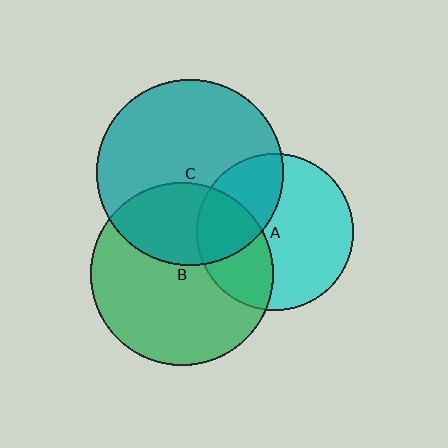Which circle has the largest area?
Circle C (teal).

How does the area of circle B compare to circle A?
Approximately 1.3 times.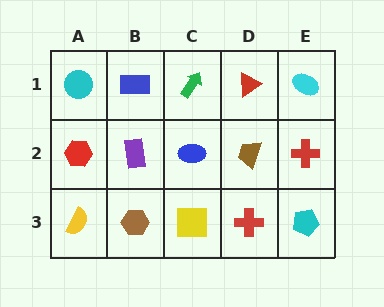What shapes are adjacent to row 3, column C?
A blue ellipse (row 2, column C), a brown hexagon (row 3, column B), a red cross (row 3, column D).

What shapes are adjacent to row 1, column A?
A red hexagon (row 2, column A), a blue rectangle (row 1, column B).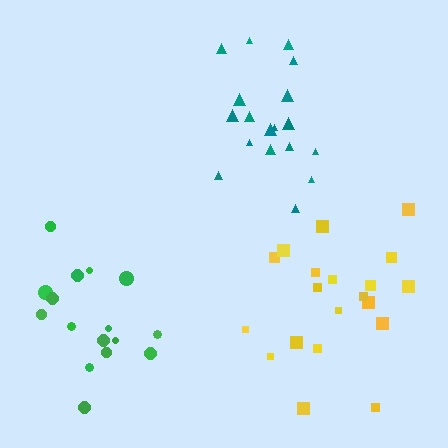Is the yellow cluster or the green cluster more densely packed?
Green.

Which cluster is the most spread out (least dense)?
Yellow.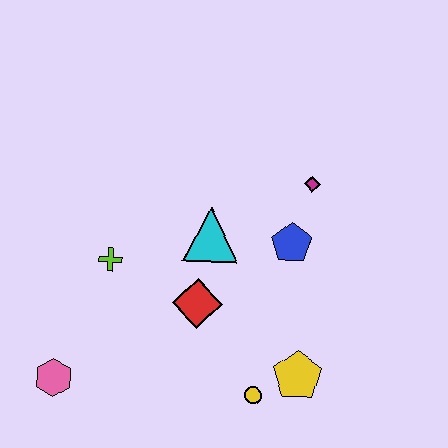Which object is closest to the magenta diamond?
The blue pentagon is closest to the magenta diamond.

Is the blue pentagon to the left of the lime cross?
No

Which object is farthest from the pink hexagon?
The magenta diamond is farthest from the pink hexagon.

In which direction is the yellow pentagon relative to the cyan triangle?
The yellow pentagon is below the cyan triangle.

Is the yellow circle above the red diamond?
No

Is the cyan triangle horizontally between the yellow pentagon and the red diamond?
Yes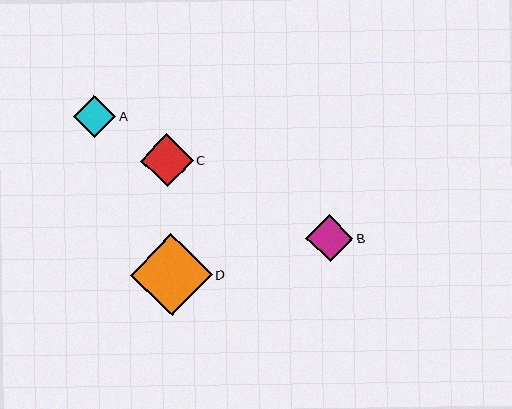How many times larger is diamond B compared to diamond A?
Diamond B is approximately 1.1 times the size of diamond A.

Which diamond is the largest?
Diamond D is the largest with a size of approximately 81 pixels.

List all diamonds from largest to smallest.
From largest to smallest: D, C, B, A.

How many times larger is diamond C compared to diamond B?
Diamond C is approximately 1.1 times the size of diamond B.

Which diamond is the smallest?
Diamond A is the smallest with a size of approximately 42 pixels.